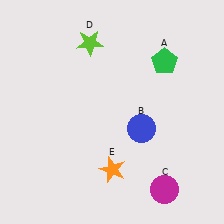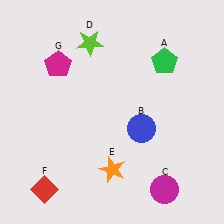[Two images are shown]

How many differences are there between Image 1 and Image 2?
There are 2 differences between the two images.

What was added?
A red diamond (F), a magenta pentagon (G) were added in Image 2.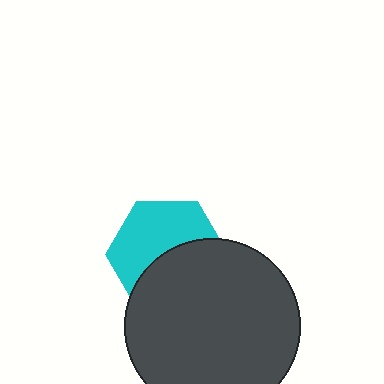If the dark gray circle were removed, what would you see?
You would see the complete cyan hexagon.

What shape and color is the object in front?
The object in front is a dark gray circle.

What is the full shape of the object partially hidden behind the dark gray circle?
The partially hidden object is a cyan hexagon.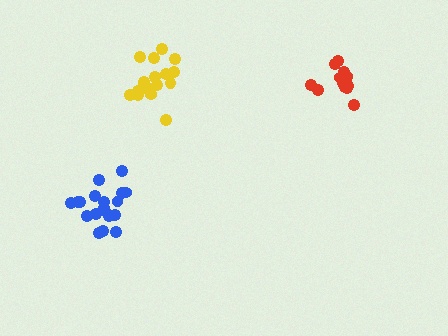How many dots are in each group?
Group 1: 13 dots, Group 2: 18 dots, Group 3: 19 dots (50 total).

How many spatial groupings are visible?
There are 3 spatial groupings.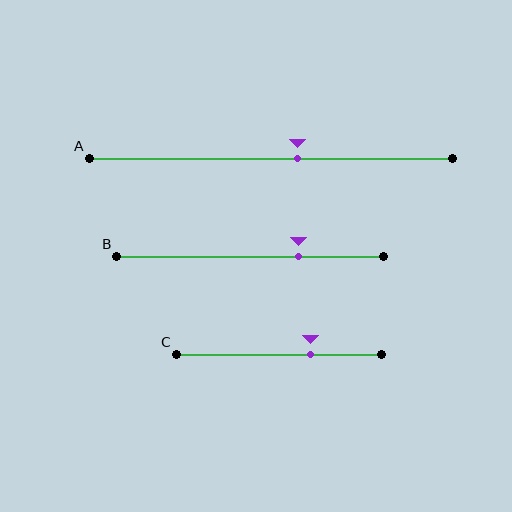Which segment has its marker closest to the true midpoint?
Segment A has its marker closest to the true midpoint.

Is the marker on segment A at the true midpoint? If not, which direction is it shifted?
No, the marker on segment A is shifted to the right by about 8% of the segment length.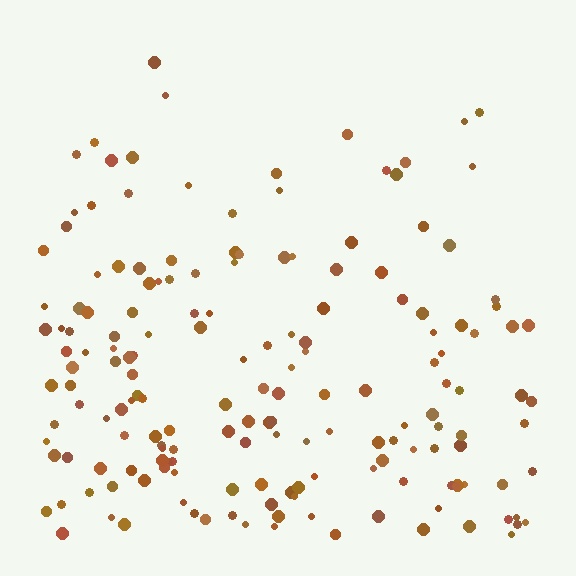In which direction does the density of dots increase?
From top to bottom, with the bottom side densest.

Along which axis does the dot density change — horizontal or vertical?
Vertical.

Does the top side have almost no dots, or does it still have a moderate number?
Still a moderate number, just noticeably fewer than the bottom.